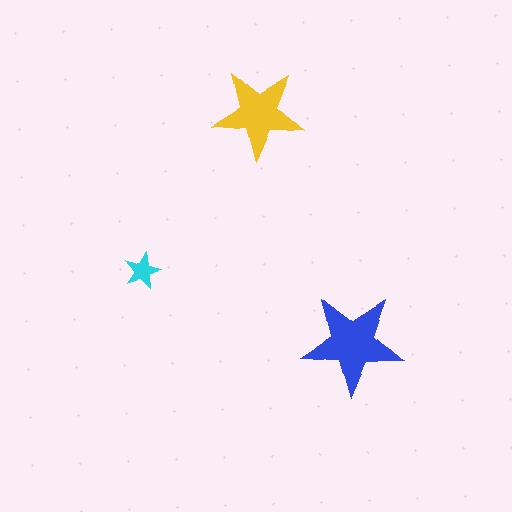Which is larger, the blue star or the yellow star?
The blue one.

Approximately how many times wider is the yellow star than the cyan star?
About 2.5 times wider.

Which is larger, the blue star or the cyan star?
The blue one.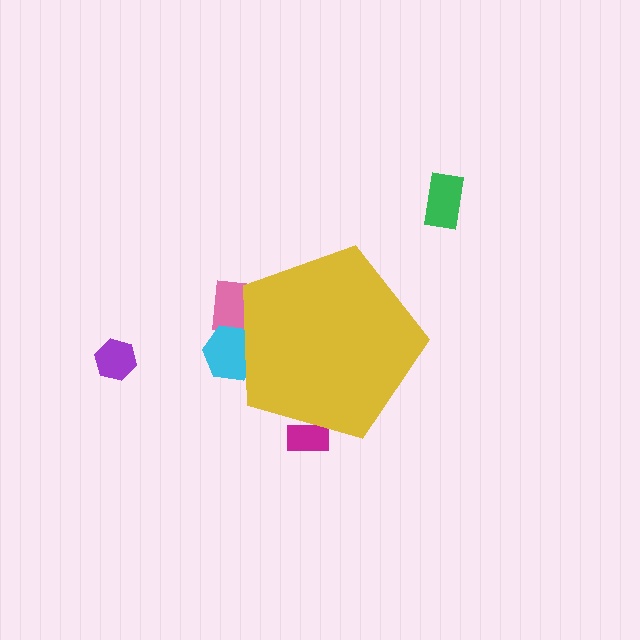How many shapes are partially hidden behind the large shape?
3 shapes are partially hidden.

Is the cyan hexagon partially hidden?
Yes, the cyan hexagon is partially hidden behind the yellow pentagon.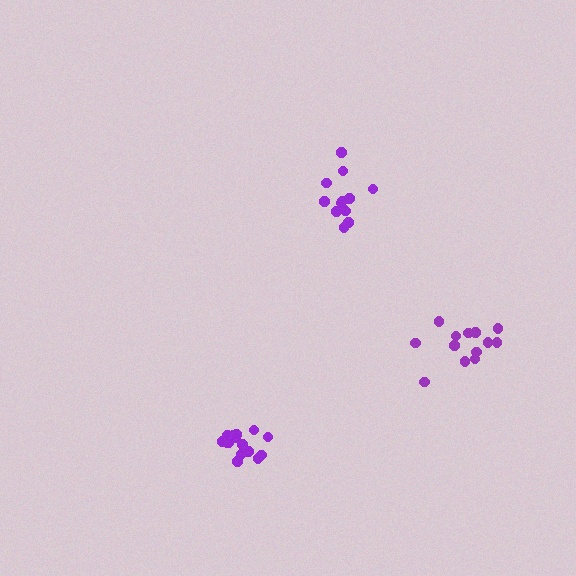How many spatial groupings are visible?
There are 3 spatial groupings.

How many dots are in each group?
Group 1: 16 dots, Group 2: 13 dots, Group 3: 13 dots (42 total).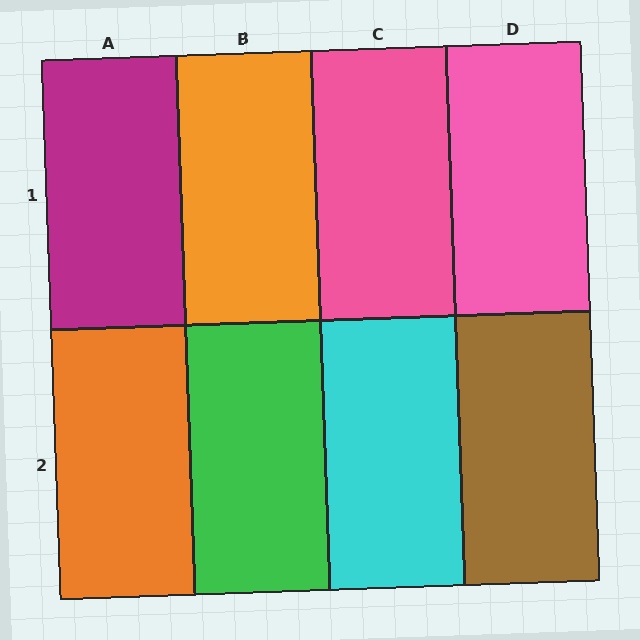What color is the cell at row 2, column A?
Orange.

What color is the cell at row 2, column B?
Green.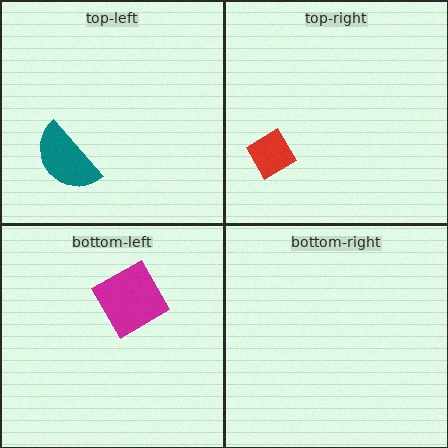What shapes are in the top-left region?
The teal semicircle.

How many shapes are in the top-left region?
1.